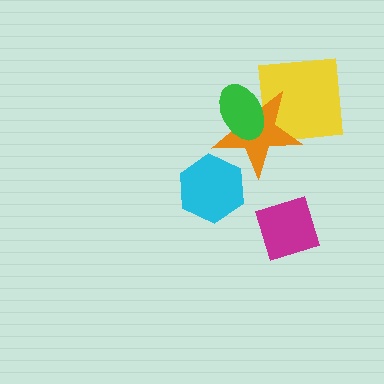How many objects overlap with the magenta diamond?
0 objects overlap with the magenta diamond.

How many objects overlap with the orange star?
3 objects overlap with the orange star.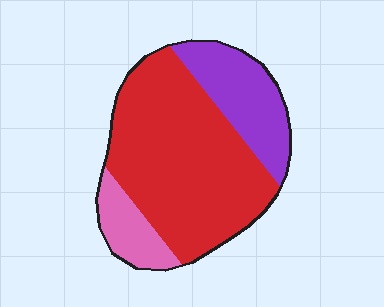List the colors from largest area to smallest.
From largest to smallest: red, purple, pink.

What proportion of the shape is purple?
Purple takes up about one quarter (1/4) of the shape.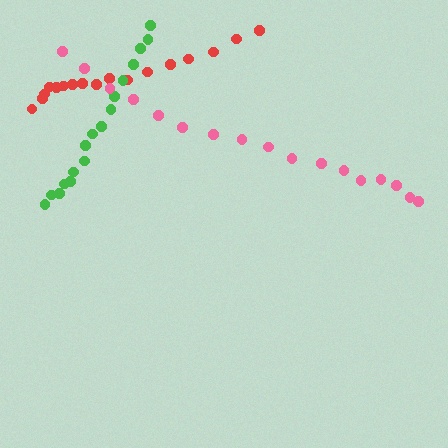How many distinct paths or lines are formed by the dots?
There are 3 distinct paths.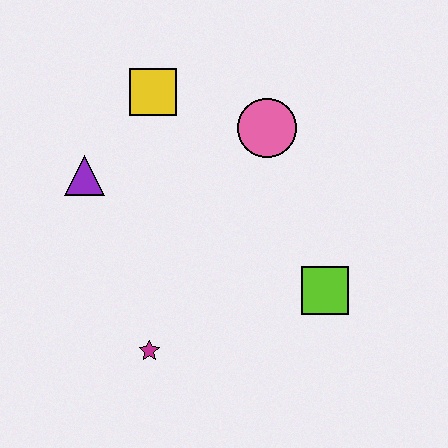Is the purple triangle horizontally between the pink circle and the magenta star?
No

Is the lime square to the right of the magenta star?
Yes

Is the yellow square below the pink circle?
No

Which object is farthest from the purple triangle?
The lime square is farthest from the purple triangle.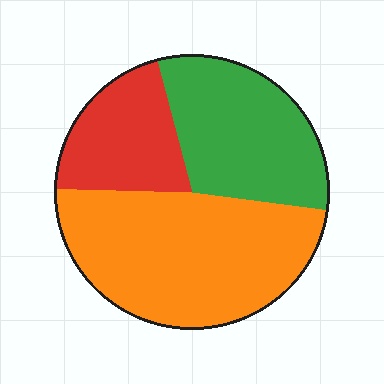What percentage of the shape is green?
Green takes up about one third (1/3) of the shape.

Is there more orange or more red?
Orange.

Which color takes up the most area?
Orange, at roughly 50%.